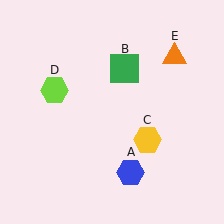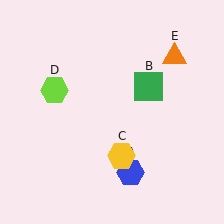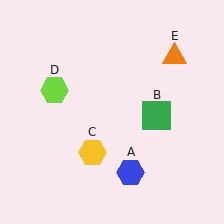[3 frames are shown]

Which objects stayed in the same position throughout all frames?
Blue hexagon (object A) and lime hexagon (object D) and orange triangle (object E) remained stationary.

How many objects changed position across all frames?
2 objects changed position: green square (object B), yellow hexagon (object C).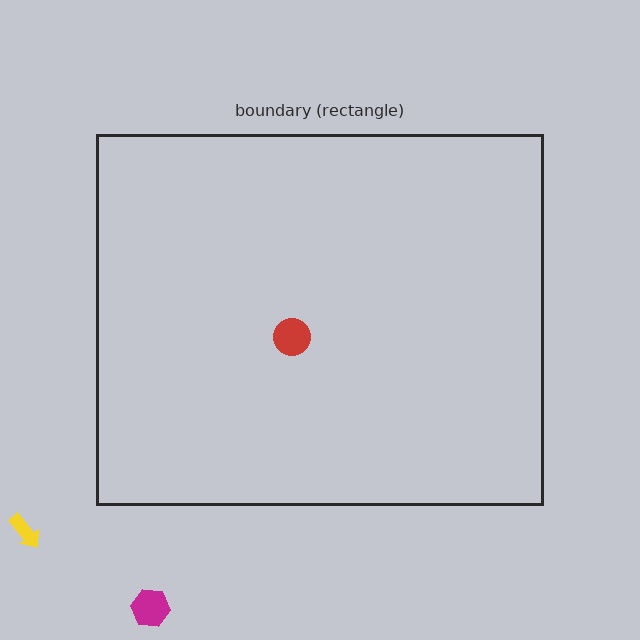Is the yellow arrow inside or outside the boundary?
Outside.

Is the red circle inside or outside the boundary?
Inside.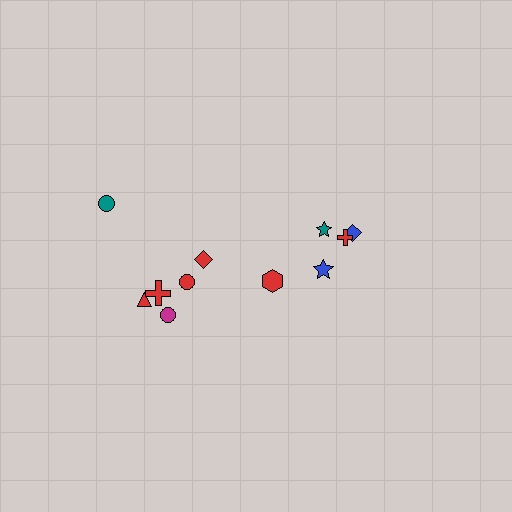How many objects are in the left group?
There are 7 objects.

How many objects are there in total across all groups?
There are 11 objects.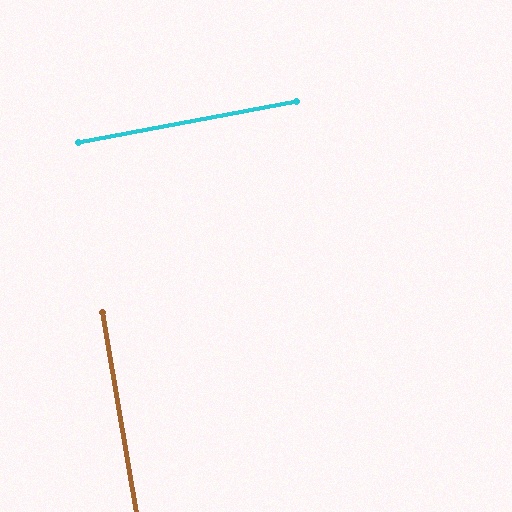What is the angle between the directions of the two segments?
Approximately 89 degrees.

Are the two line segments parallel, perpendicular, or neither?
Perpendicular — they meet at approximately 89°.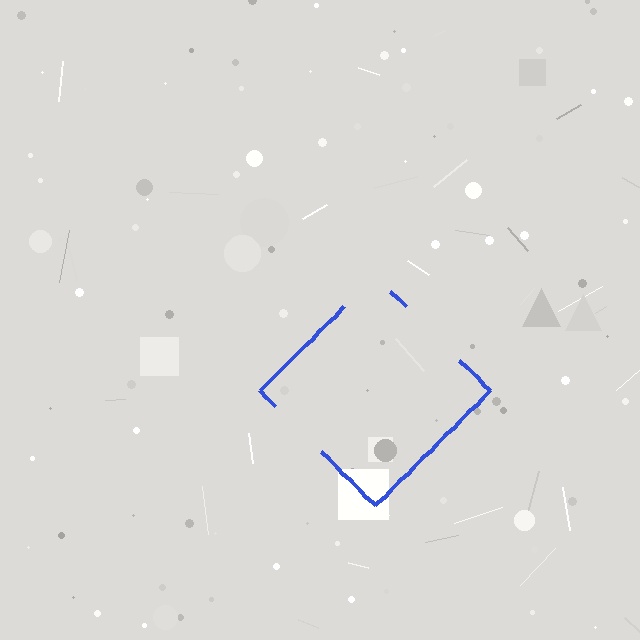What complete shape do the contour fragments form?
The contour fragments form a diamond.